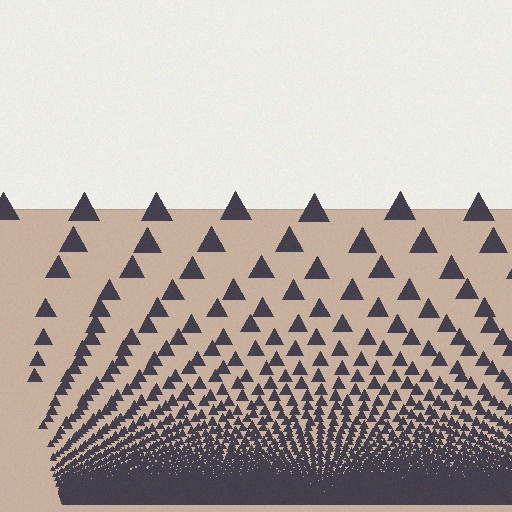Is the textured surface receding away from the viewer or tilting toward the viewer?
The surface appears to tilt toward the viewer. Texture elements get larger and sparser toward the top.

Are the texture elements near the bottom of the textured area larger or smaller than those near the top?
Smaller. The gradient is inverted — elements near the bottom are smaller and denser.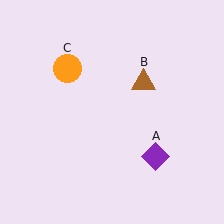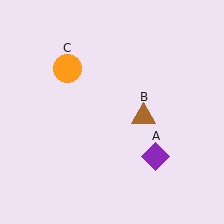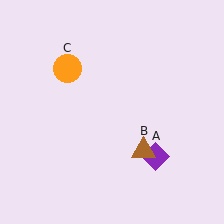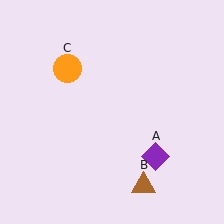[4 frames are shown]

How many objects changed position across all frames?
1 object changed position: brown triangle (object B).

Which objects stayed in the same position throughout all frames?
Purple diamond (object A) and orange circle (object C) remained stationary.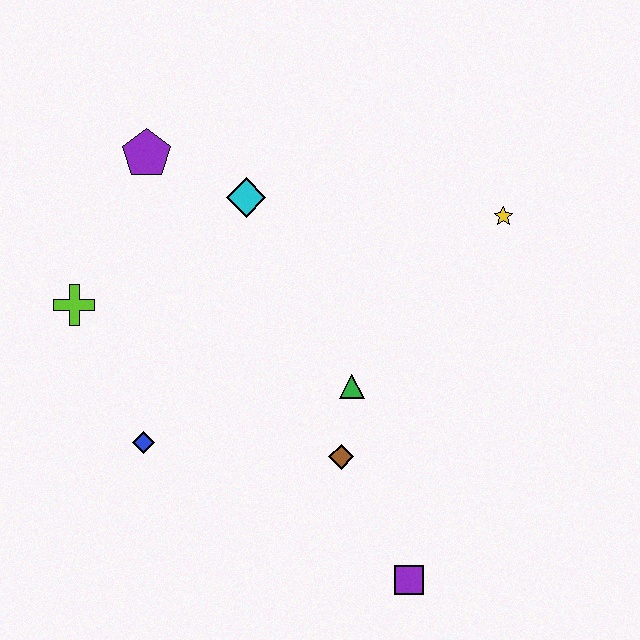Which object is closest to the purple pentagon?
The cyan diamond is closest to the purple pentagon.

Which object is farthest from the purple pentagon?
The purple square is farthest from the purple pentagon.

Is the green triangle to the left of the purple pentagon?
No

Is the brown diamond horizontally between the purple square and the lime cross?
Yes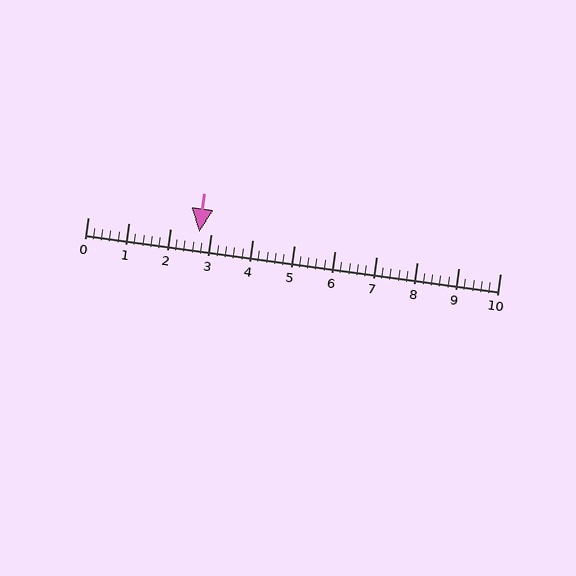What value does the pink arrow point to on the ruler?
The pink arrow points to approximately 2.7.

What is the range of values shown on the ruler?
The ruler shows values from 0 to 10.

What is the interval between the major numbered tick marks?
The major tick marks are spaced 1 units apart.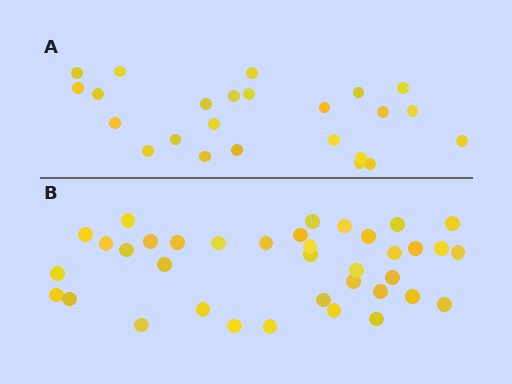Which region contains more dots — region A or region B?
Region B (the bottom region) has more dots.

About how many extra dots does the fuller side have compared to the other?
Region B has approximately 15 more dots than region A.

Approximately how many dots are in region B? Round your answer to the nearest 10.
About 40 dots. (The exact count is 37, which rounds to 40.)